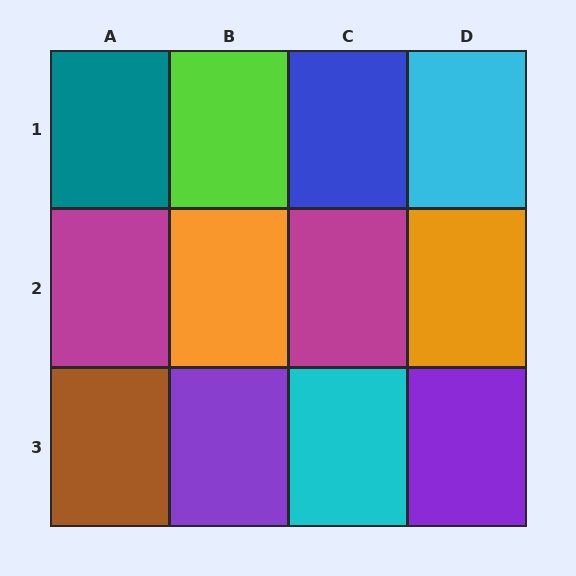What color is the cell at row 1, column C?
Blue.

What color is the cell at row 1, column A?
Teal.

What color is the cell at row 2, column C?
Magenta.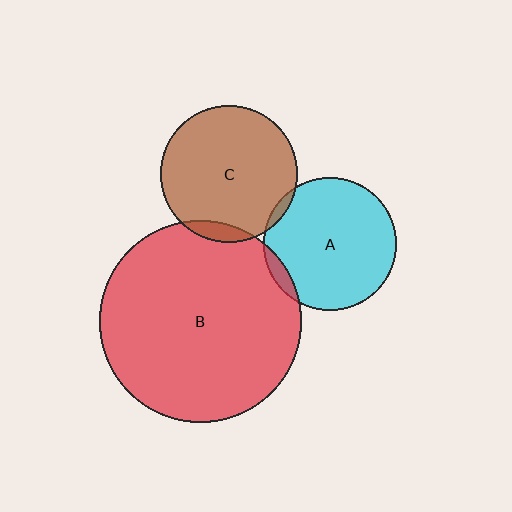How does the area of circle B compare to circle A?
Approximately 2.3 times.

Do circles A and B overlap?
Yes.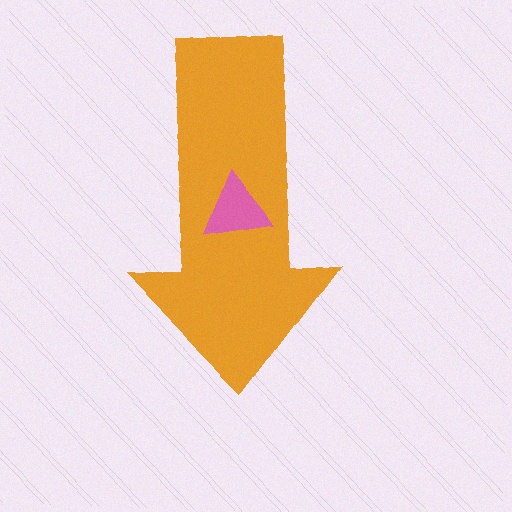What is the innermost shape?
The pink triangle.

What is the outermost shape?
The orange arrow.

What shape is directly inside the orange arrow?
The pink triangle.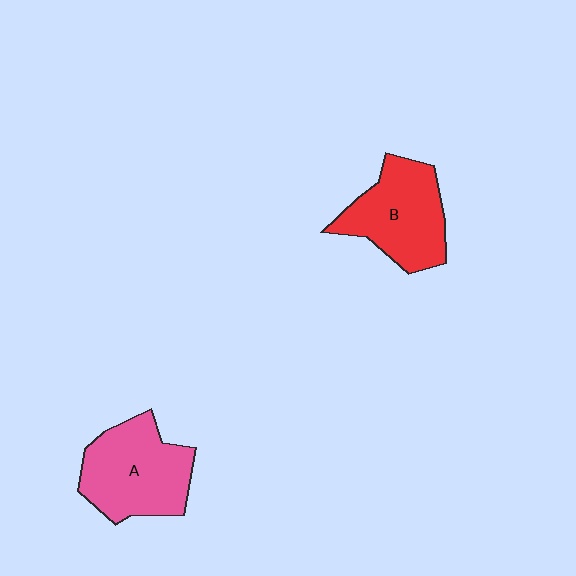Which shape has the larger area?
Shape A (pink).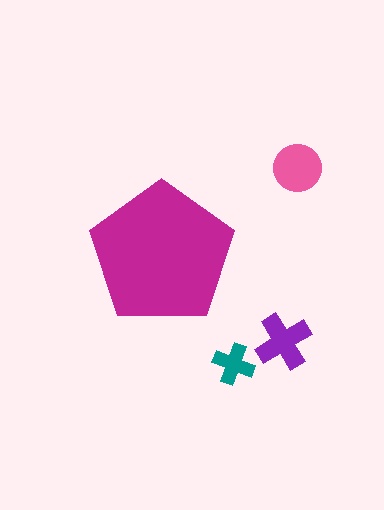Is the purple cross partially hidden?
No, the purple cross is fully visible.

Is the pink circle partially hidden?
No, the pink circle is fully visible.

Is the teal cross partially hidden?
No, the teal cross is fully visible.